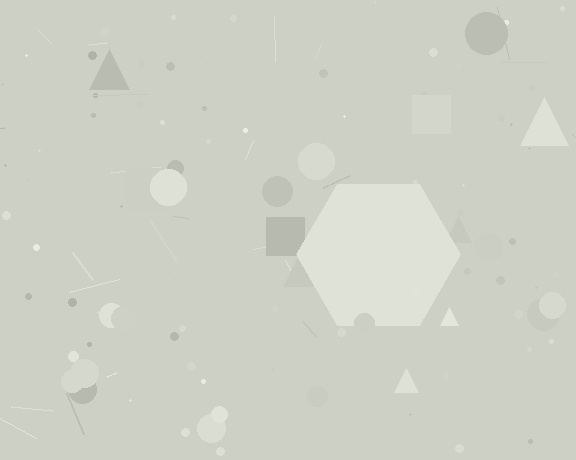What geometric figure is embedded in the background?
A hexagon is embedded in the background.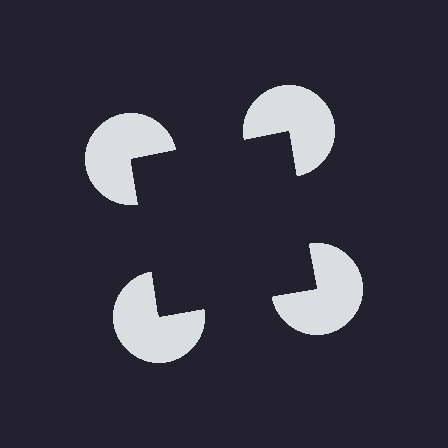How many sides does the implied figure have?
4 sides.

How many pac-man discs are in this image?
There are 4 — one at each vertex of the illusory square.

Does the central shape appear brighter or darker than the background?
It typically appears slightly darker than the background, even though no actual brightness change is drawn.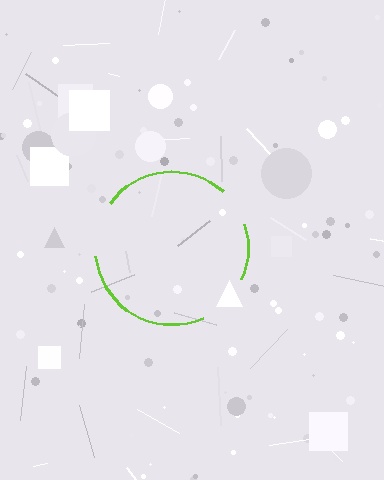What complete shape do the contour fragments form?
The contour fragments form a circle.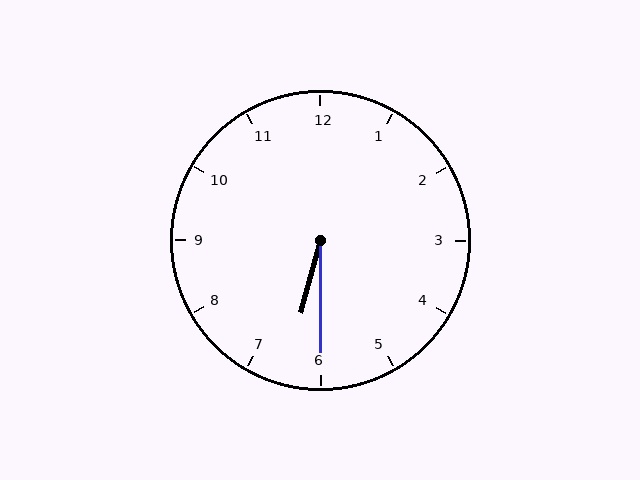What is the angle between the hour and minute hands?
Approximately 15 degrees.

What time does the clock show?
6:30.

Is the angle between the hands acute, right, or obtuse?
It is acute.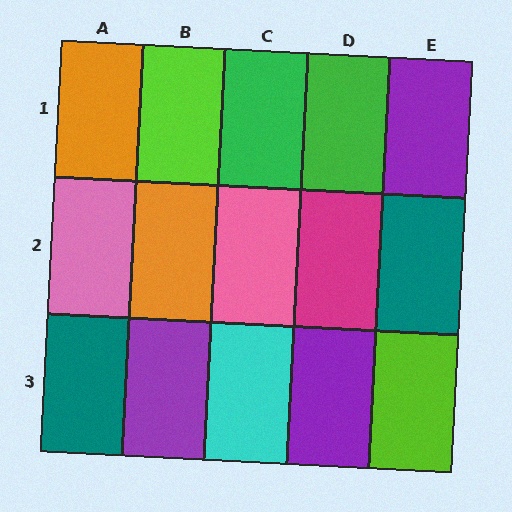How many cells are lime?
2 cells are lime.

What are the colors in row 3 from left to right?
Teal, purple, cyan, purple, lime.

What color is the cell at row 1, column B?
Lime.